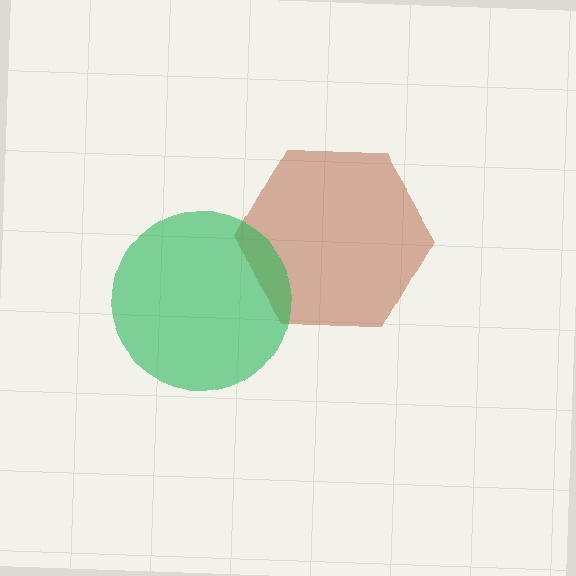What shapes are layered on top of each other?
The layered shapes are: a brown hexagon, a green circle.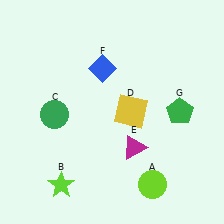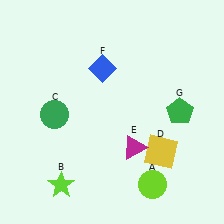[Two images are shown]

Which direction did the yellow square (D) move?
The yellow square (D) moved down.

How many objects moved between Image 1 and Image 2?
1 object moved between the two images.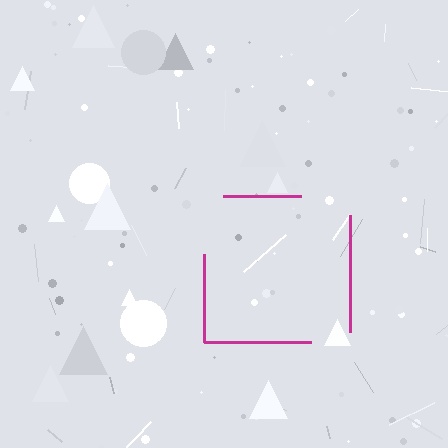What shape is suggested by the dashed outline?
The dashed outline suggests a square.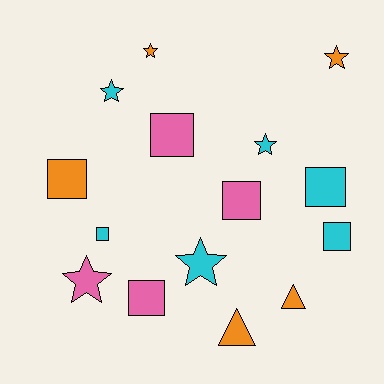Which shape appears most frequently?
Square, with 7 objects.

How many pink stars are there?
There is 1 pink star.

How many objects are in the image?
There are 15 objects.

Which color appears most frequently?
Cyan, with 6 objects.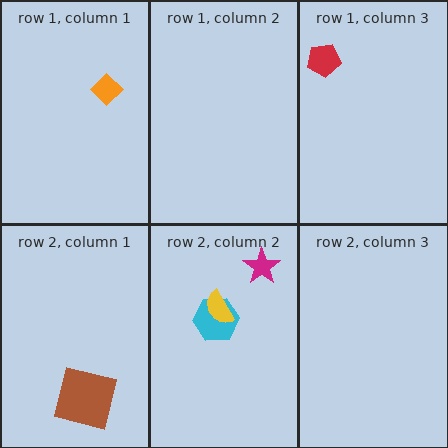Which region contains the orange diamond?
The row 1, column 1 region.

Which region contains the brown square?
The row 2, column 1 region.